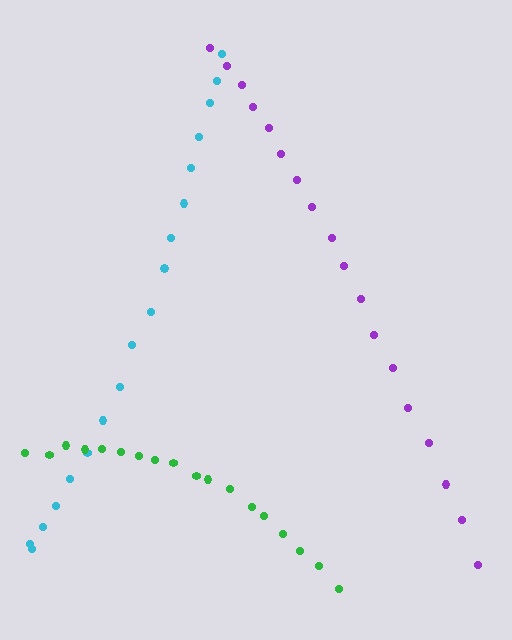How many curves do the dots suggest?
There are 3 distinct paths.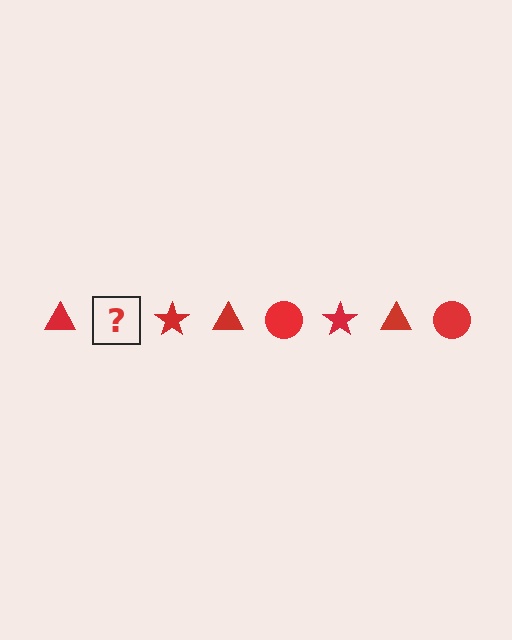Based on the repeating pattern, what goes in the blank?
The blank should be a red circle.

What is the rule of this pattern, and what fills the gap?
The rule is that the pattern cycles through triangle, circle, star shapes in red. The gap should be filled with a red circle.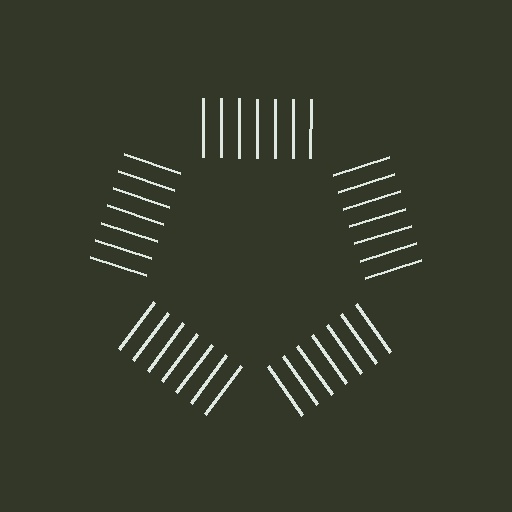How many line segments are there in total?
35 — 7 along each of the 5 edges.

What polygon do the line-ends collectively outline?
An illusory pentagon — the line segments terminate on its edges but no continuous stroke is drawn.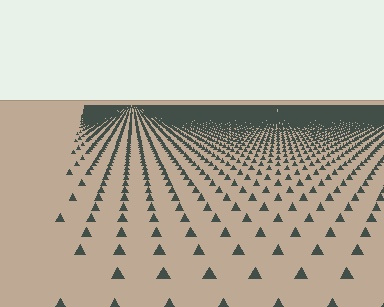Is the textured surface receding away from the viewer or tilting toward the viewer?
The surface is receding away from the viewer. Texture elements get smaller and denser toward the top.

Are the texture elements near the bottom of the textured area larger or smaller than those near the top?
Larger. Near the bottom, elements are closer to the viewer and appear at a bigger on-screen size.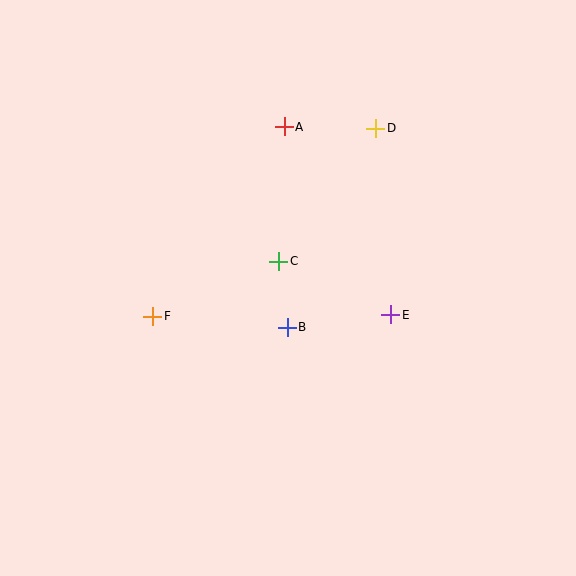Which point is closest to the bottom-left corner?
Point F is closest to the bottom-left corner.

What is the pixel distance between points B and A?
The distance between B and A is 200 pixels.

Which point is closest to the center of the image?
Point C at (279, 261) is closest to the center.